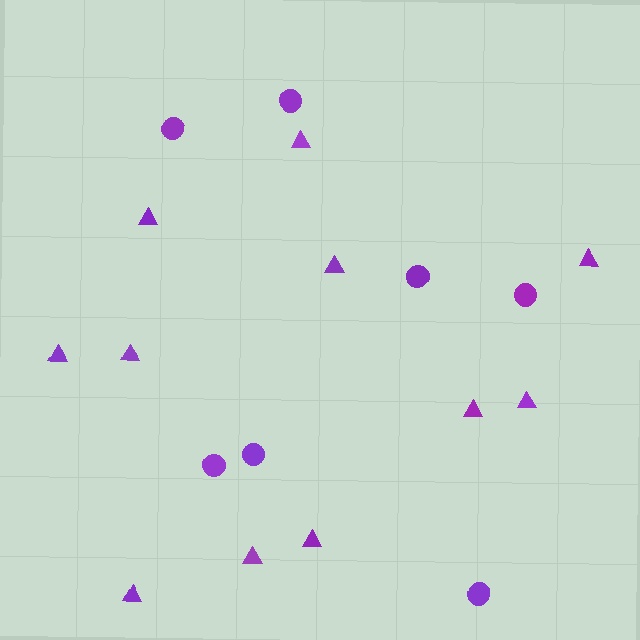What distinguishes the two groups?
There are 2 groups: one group of triangles (11) and one group of circles (7).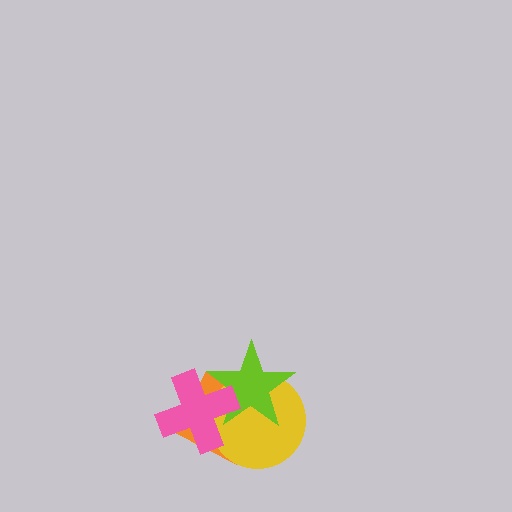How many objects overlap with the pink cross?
3 objects overlap with the pink cross.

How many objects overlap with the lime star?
3 objects overlap with the lime star.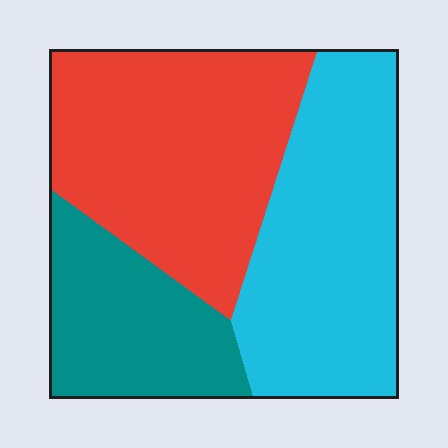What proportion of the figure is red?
Red covers about 40% of the figure.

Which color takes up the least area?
Teal, at roughly 20%.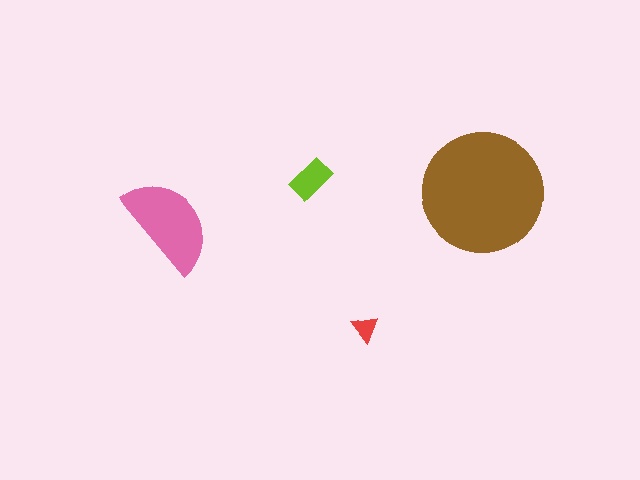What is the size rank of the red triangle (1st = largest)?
4th.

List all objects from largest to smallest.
The brown circle, the pink semicircle, the lime rectangle, the red triangle.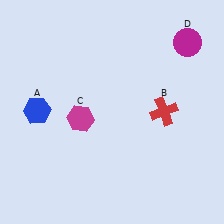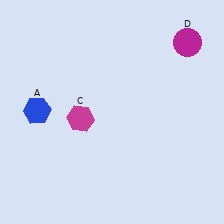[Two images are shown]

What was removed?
The red cross (B) was removed in Image 2.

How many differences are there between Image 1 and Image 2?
There is 1 difference between the two images.